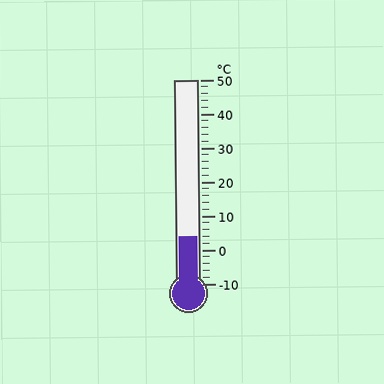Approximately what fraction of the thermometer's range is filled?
The thermometer is filled to approximately 25% of its range.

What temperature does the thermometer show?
The thermometer shows approximately 4°C.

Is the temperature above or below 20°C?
The temperature is below 20°C.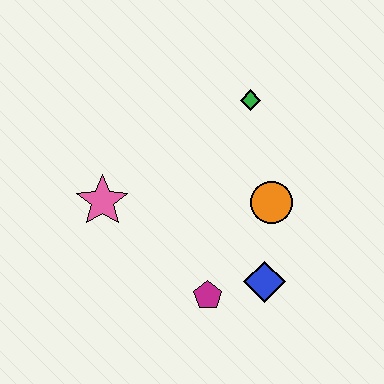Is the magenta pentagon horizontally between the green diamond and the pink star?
Yes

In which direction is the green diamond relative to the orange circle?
The green diamond is above the orange circle.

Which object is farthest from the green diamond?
The magenta pentagon is farthest from the green diamond.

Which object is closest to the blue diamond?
The magenta pentagon is closest to the blue diamond.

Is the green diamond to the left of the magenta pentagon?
No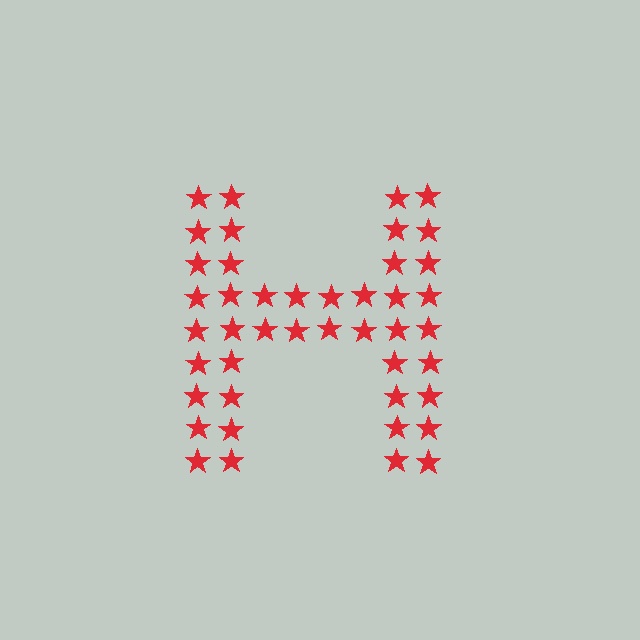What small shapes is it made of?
It is made of small stars.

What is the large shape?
The large shape is the letter H.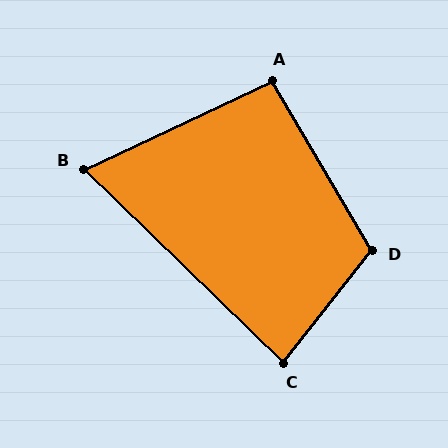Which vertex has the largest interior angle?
D, at approximately 111 degrees.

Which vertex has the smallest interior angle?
B, at approximately 69 degrees.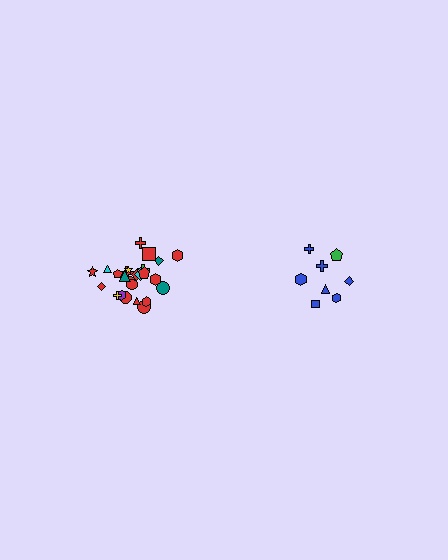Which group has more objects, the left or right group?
The left group.